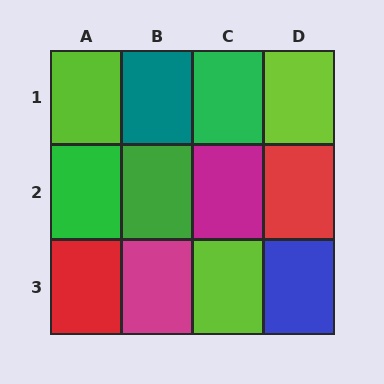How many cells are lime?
3 cells are lime.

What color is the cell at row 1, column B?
Teal.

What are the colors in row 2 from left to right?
Green, green, magenta, red.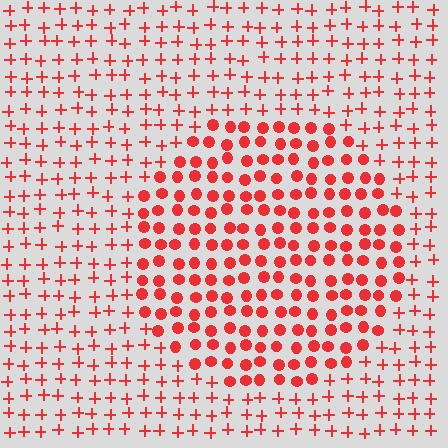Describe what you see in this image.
The image is filled with small red elements arranged in a uniform grid. A circle-shaped region contains circles, while the surrounding area contains plus signs. The boundary is defined purely by the change in element shape.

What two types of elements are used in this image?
The image uses circles inside the circle region and plus signs outside it.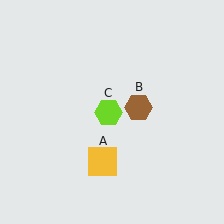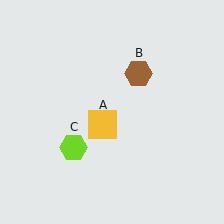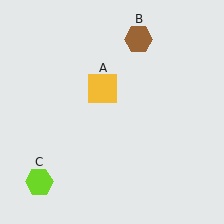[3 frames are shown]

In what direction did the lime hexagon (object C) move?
The lime hexagon (object C) moved down and to the left.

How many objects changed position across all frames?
3 objects changed position: yellow square (object A), brown hexagon (object B), lime hexagon (object C).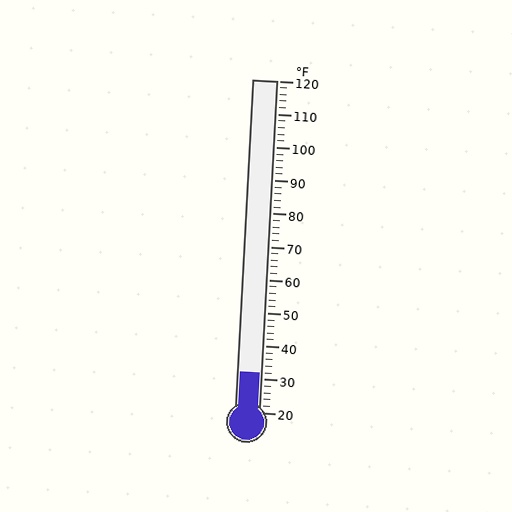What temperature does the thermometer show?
The thermometer shows approximately 32°F.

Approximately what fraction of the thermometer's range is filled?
The thermometer is filled to approximately 10% of its range.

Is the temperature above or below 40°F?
The temperature is below 40°F.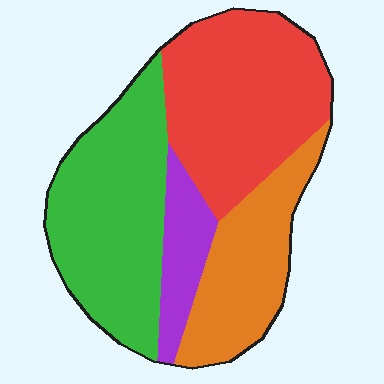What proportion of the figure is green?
Green covers roughly 35% of the figure.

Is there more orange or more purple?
Orange.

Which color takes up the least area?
Purple, at roughly 10%.